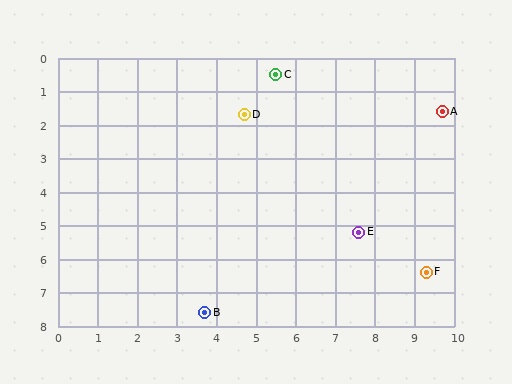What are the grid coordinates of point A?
Point A is at approximately (9.7, 1.6).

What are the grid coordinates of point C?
Point C is at approximately (5.5, 0.5).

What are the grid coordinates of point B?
Point B is at approximately (3.7, 7.6).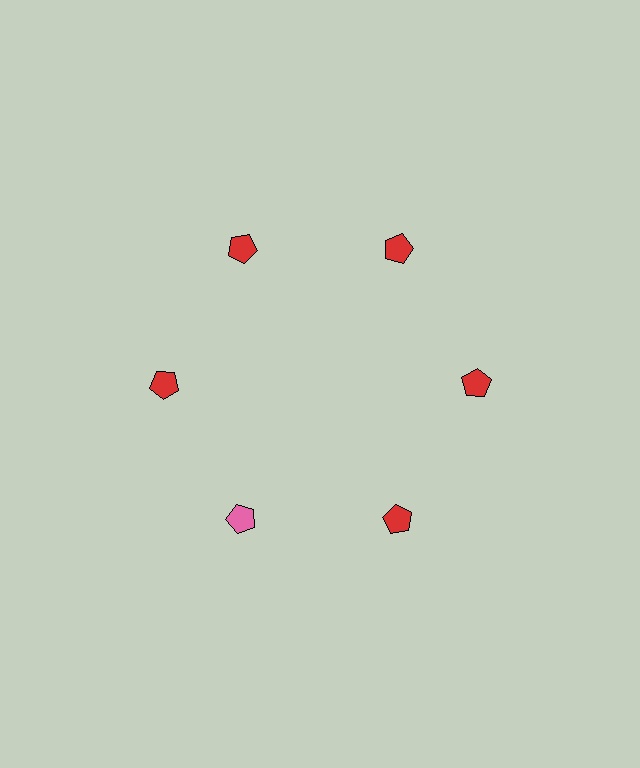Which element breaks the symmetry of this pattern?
The pink pentagon at roughly the 7 o'clock position breaks the symmetry. All other shapes are red pentagons.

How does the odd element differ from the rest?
It has a different color: pink instead of red.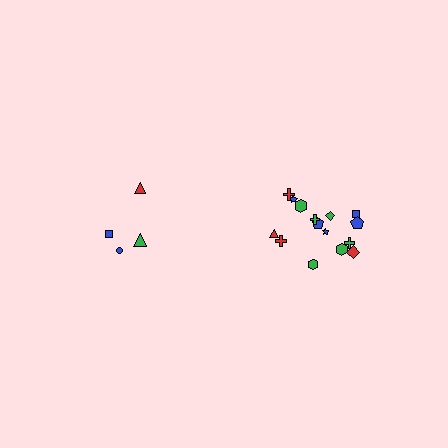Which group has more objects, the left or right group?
The right group.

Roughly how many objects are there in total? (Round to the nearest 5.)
Roughly 20 objects in total.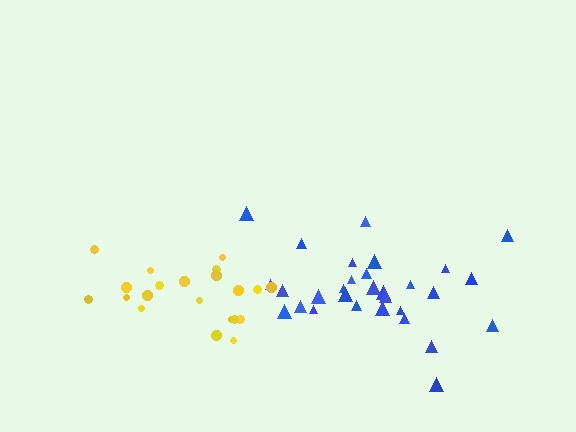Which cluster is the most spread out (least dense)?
Blue.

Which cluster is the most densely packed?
Yellow.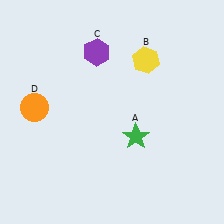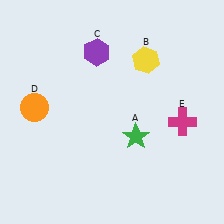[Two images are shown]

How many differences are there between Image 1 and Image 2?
There is 1 difference between the two images.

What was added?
A magenta cross (E) was added in Image 2.